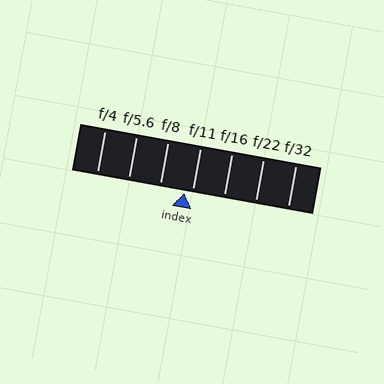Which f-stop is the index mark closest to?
The index mark is closest to f/11.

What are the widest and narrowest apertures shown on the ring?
The widest aperture shown is f/4 and the narrowest is f/32.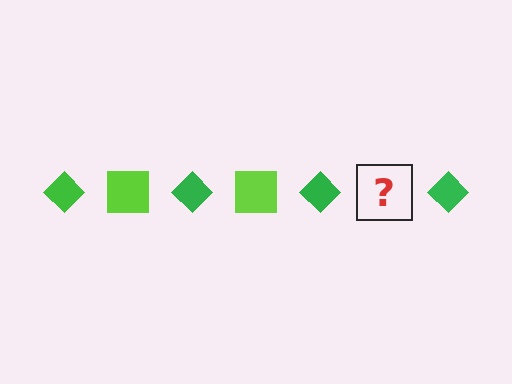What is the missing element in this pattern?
The missing element is a lime square.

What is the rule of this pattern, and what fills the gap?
The rule is that the pattern alternates between green diamond and lime square. The gap should be filled with a lime square.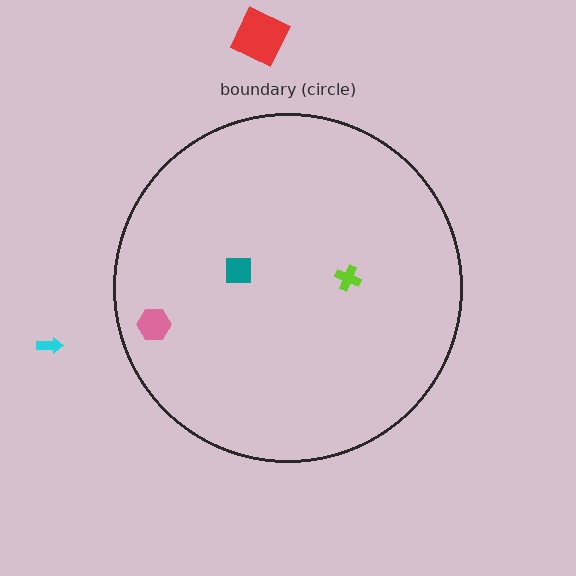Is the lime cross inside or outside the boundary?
Inside.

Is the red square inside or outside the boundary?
Outside.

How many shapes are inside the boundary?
3 inside, 2 outside.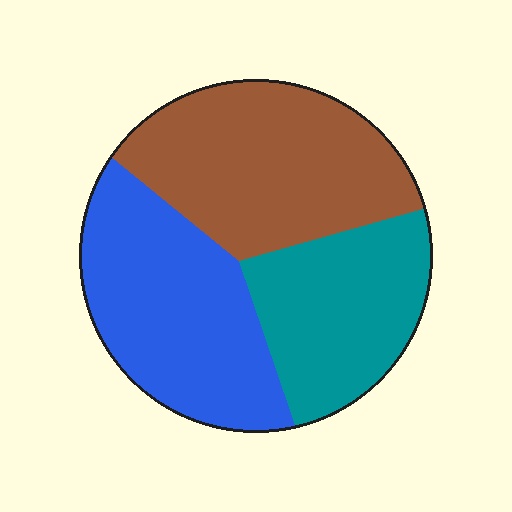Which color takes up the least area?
Teal, at roughly 25%.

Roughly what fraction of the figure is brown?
Brown takes up about three eighths (3/8) of the figure.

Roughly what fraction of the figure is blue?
Blue takes up about one third (1/3) of the figure.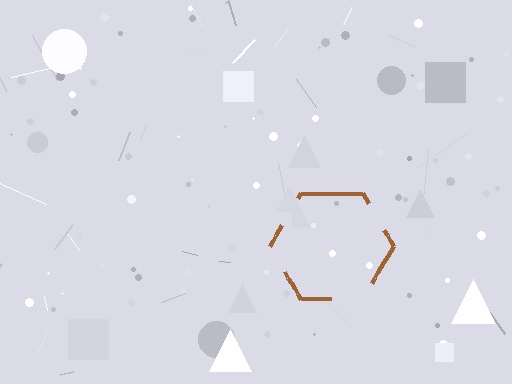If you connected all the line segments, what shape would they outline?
They would outline a hexagon.